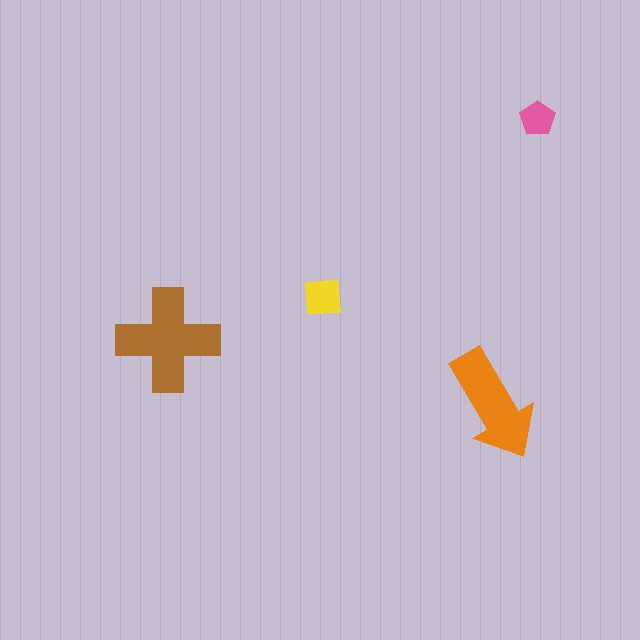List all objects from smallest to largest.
The pink pentagon, the yellow square, the orange arrow, the brown cross.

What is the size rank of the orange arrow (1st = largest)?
2nd.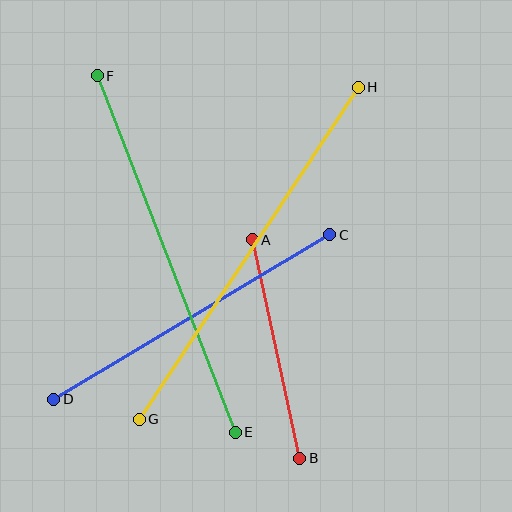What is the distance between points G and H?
The distance is approximately 398 pixels.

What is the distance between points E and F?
The distance is approximately 383 pixels.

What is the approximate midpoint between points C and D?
The midpoint is at approximately (192, 317) pixels.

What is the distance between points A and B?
The distance is approximately 224 pixels.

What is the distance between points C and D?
The distance is approximately 321 pixels.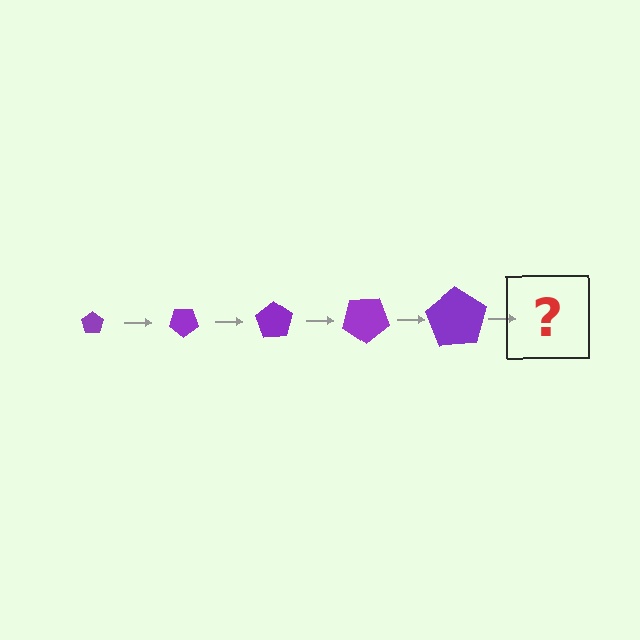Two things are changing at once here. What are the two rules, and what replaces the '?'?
The two rules are that the pentagon grows larger each step and it rotates 35 degrees each step. The '?' should be a pentagon, larger than the previous one and rotated 175 degrees from the start.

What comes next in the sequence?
The next element should be a pentagon, larger than the previous one and rotated 175 degrees from the start.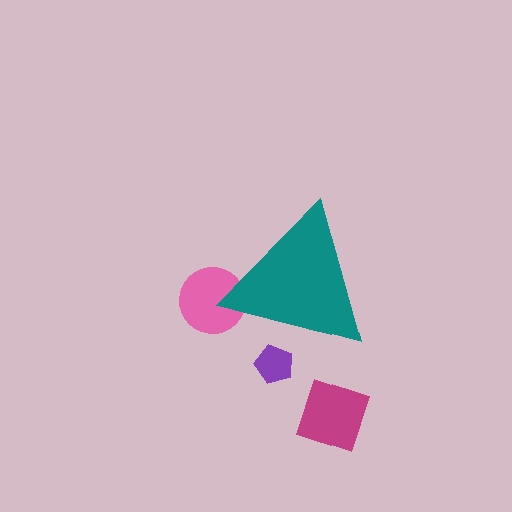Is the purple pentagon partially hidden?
Yes, the purple pentagon is partially hidden behind the teal triangle.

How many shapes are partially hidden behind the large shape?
2 shapes are partially hidden.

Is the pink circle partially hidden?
Yes, the pink circle is partially hidden behind the teal triangle.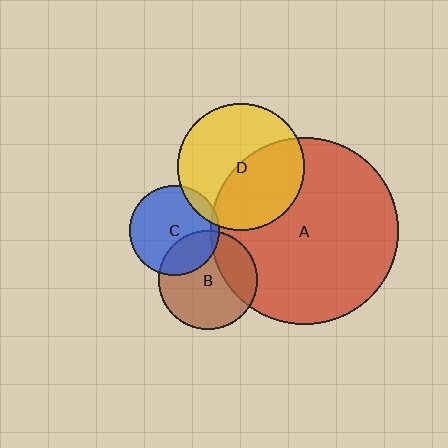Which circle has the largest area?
Circle A (red).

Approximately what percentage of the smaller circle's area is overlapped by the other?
Approximately 10%.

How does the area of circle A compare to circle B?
Approximately 3.6 times.